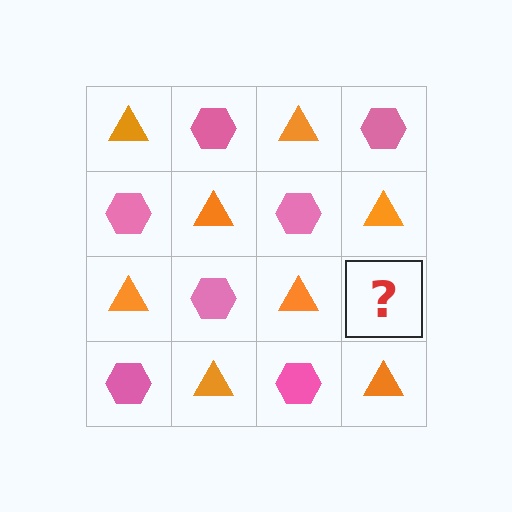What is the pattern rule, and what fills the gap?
The rule is that it alternates orange triangle and pink hexagon in a checkerboard pattern. The gap should be filled with a pink hexagon.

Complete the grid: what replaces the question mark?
The question mark should be replaced with a pink hexagon.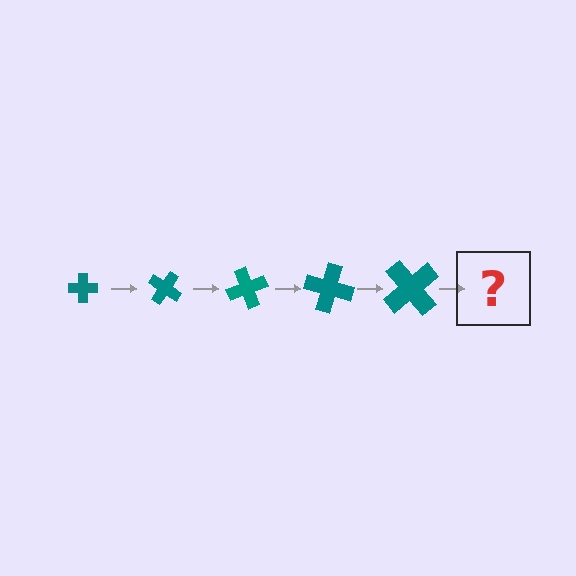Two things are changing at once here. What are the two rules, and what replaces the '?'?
The two rules are that the cross grows larger each step and it rotates 35 degrees each step. The '?' should be a cross, larger than the previous one and rotated 175 degrees from the start.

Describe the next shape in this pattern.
It should be a cross, larger than the previous one and rotated 175 degrees from the start.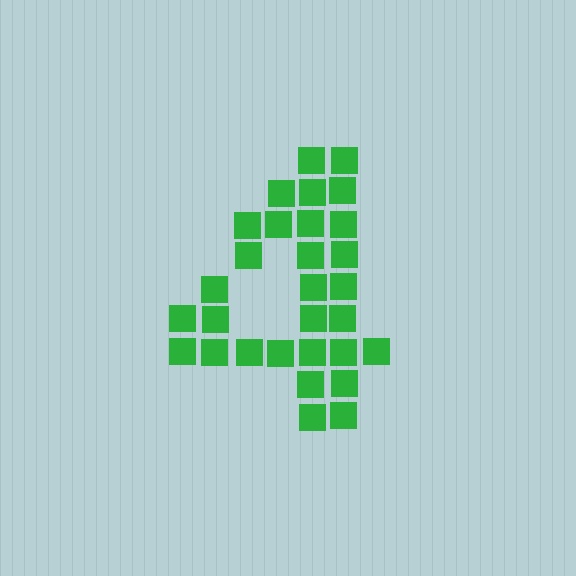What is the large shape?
The large shape is the digit 4.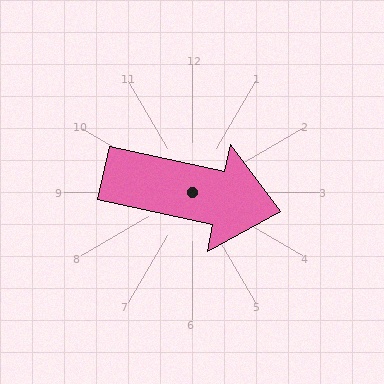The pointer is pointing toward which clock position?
Roughly 3 o'clock.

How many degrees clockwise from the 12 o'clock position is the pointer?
Approximately 102 degrees.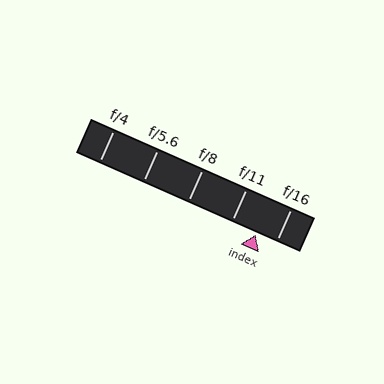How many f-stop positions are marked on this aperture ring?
There are 5 f-stop positions marked.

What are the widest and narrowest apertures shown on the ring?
The widest aperture shown is f/4 and the narrowest is f/16.